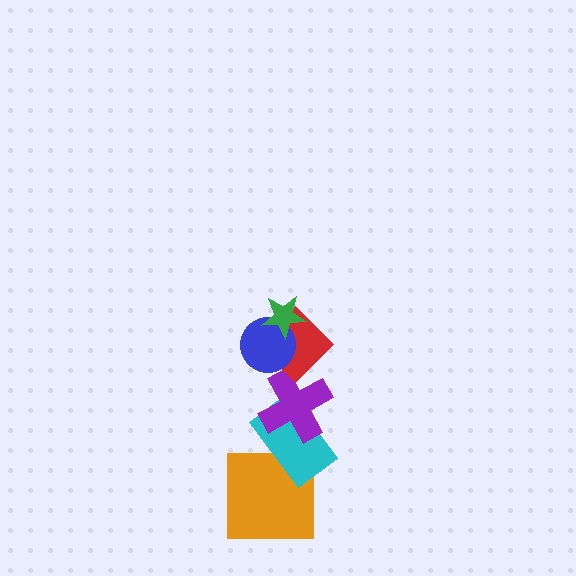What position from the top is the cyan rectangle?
The cyan rectangle is 5th from the top.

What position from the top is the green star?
The green star is 1st from the top.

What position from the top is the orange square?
The orange square is 6th from the top.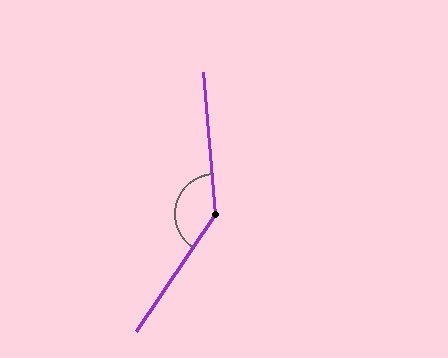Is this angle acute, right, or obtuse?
It is obtuse.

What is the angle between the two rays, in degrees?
Approximately 141 degrees.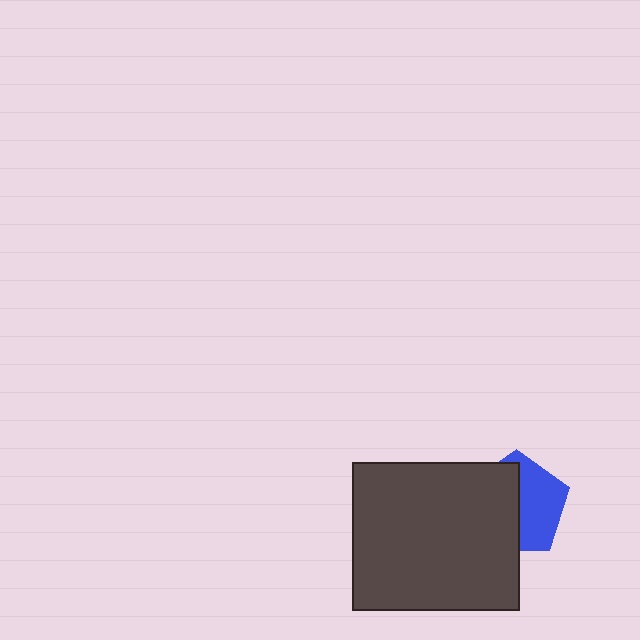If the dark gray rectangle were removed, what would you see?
You would see the complete blue pentagon.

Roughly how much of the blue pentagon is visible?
About half of it is visible (roughly 47%).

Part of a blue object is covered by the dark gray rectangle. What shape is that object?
It is a pentagon.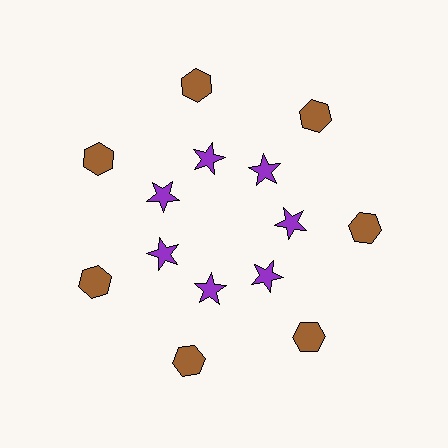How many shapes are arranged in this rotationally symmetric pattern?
There are 14 shapes, arranged in 7 groups of 2.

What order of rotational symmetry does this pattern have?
This pattern has 7-fold rotational symmetry.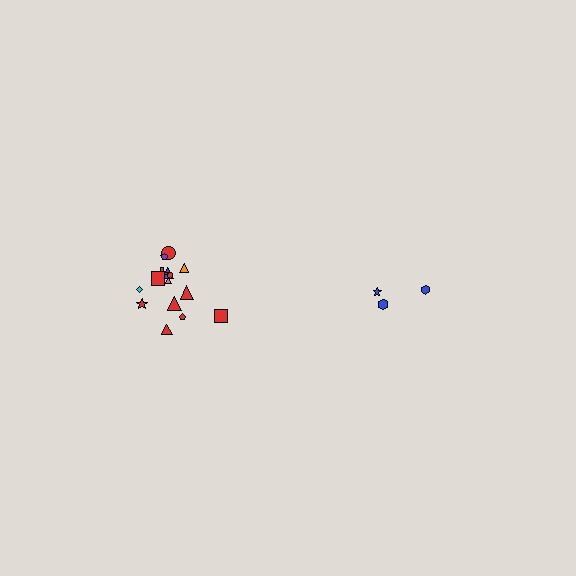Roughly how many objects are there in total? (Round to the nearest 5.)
Roughly 20 objects in total.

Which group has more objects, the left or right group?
The left group.